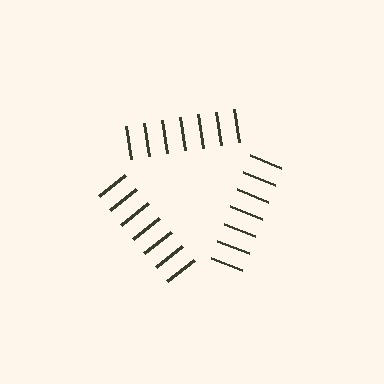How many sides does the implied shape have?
3 sides — the line-ends trace a triangle.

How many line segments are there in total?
21 — 7 along each of the 3 edges.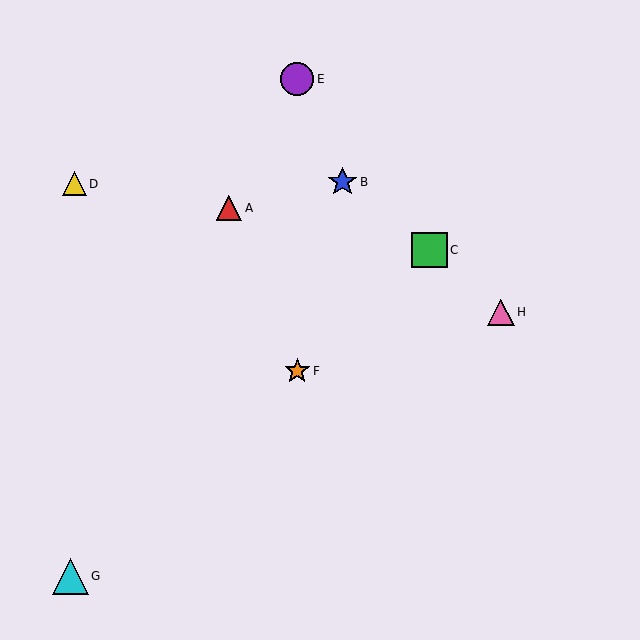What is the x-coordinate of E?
Object E is at x≈297.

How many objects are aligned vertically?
2 objects (E, F) are aligned vertically.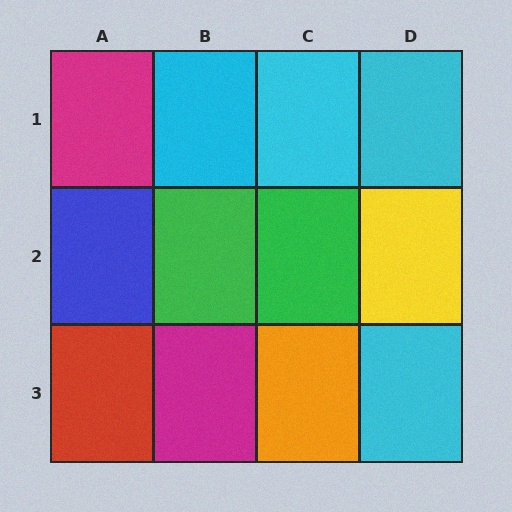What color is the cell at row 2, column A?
Blue.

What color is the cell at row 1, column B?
Cyan.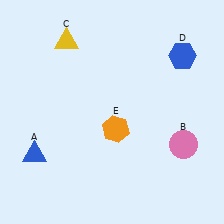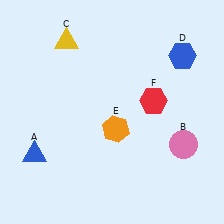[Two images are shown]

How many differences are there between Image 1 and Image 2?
There is 1 difference between the two images.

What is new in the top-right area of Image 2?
A red hexagon (F) was added in the top-right area of Image 2.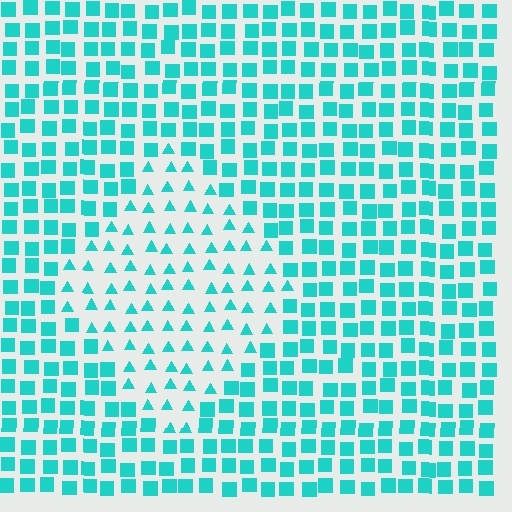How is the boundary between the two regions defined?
The boundary is defined by a change in element shape: triangles inside vs. squares outside. All elements share the same color and spacing.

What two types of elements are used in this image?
The image uses triangles inside the diamond region and squares outside it.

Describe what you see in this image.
The image is filled with small cyan elements arranged in a uniform grid. A diamond-shaped region contains triangles, while the surrounding area contains squares. The boundary is defined purely by the change in element shape.